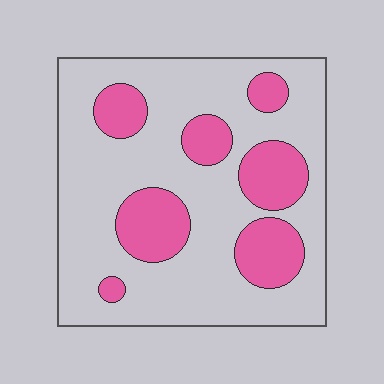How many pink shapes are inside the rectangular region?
7.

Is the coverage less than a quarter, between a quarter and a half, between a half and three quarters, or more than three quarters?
Between a quarter and a half.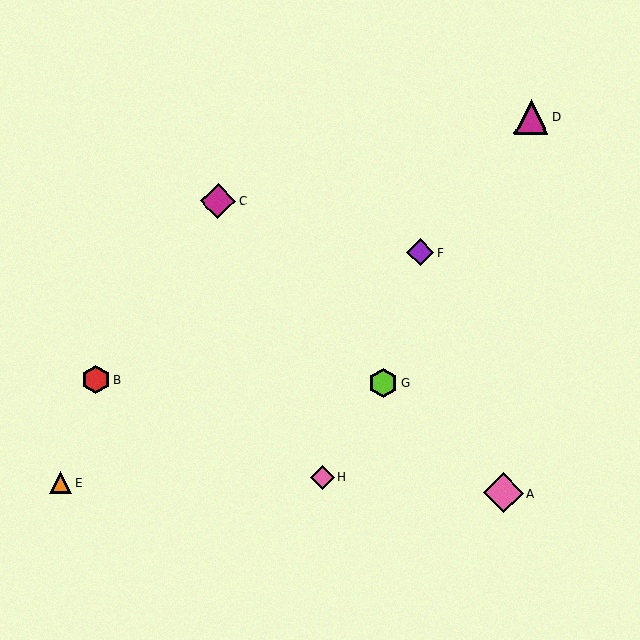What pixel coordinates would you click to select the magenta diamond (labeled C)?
Click at (218, 201) to select the magenta diamond C.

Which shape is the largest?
The pink diamond (labeled A) is the largest.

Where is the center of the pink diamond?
The center of the pink diamond is at (323, 477).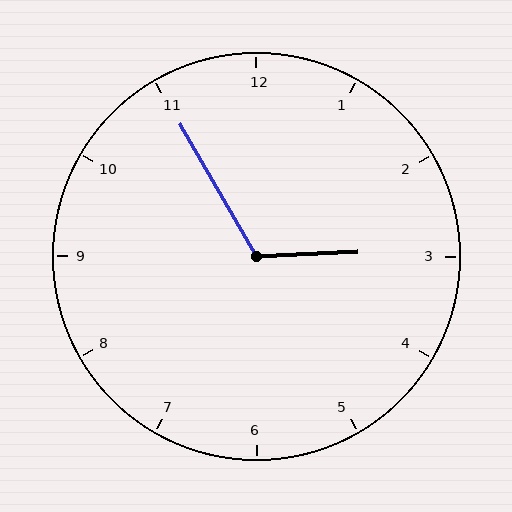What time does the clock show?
2:55.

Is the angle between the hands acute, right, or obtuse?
It is obtuse.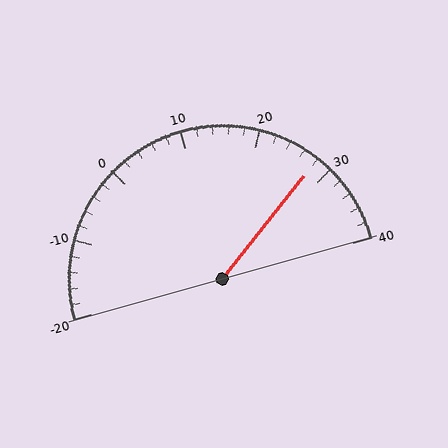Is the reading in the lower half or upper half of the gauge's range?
The reading is in the upper half of the range (-20 to 40).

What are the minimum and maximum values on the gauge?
The gauge ranges from -20 to 40.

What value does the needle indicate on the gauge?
The needle indicates approximately 28.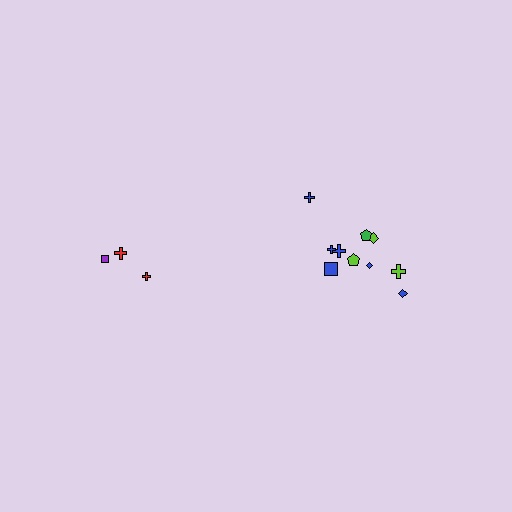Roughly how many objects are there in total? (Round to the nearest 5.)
Roughly 15 objects in total.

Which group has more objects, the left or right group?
The right group.